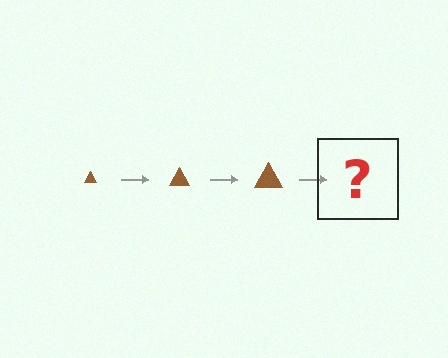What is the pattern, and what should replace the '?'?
The pattern is that the triangle gets progressively larger each step. The '?' should be a brown triangle, larger than the previous one.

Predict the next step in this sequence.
The next step is a brown triangle, larger than the previous one.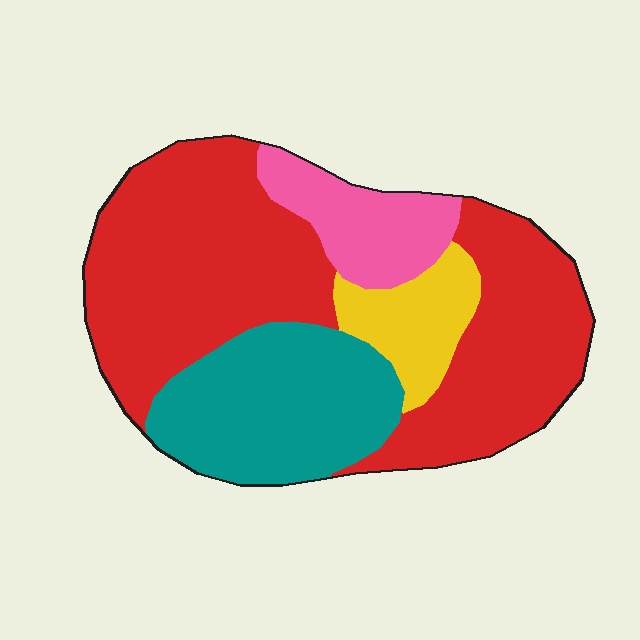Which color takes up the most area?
Red, at roughly 55%.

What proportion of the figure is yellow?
Yellow covers 9% of the figure.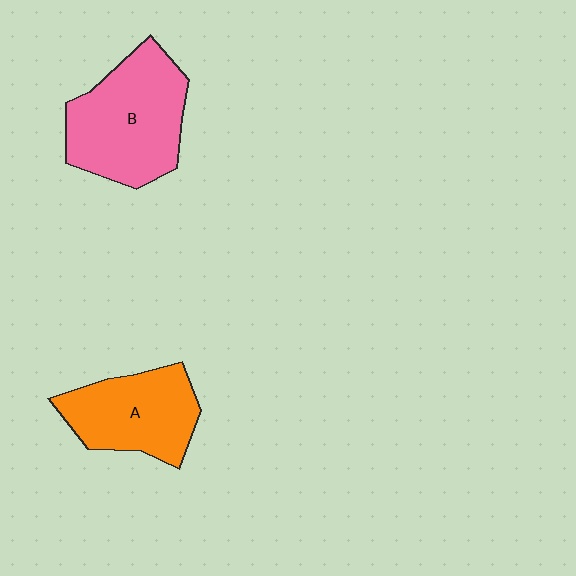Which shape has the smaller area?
Shape A (orange).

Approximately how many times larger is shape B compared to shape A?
Approximately 1.3 times.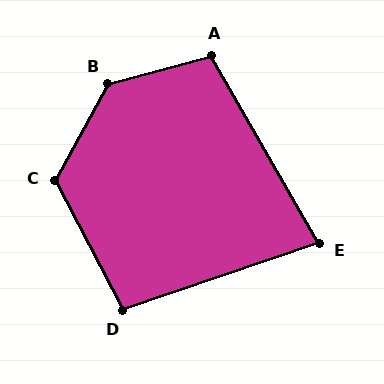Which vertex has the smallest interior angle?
E, at approximately 79 degrees.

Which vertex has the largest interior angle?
B, at approximately 133 degrees.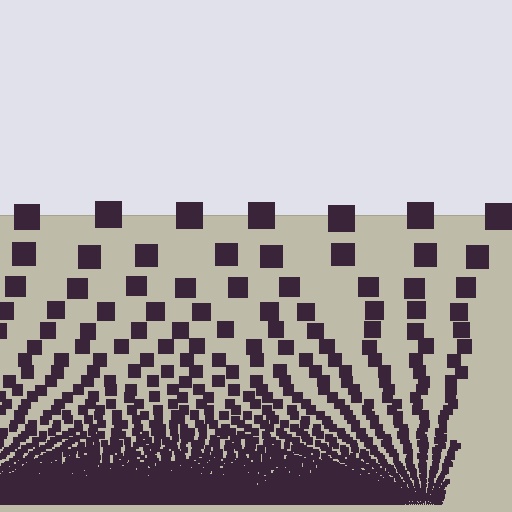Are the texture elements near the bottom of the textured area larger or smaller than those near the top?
Smaller. The gradient is inverted — elements near the bottom are smaller and denser.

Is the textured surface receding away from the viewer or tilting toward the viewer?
The surface appears to tilt toward the viewer. Texture elements get larger and sparser toward the top.